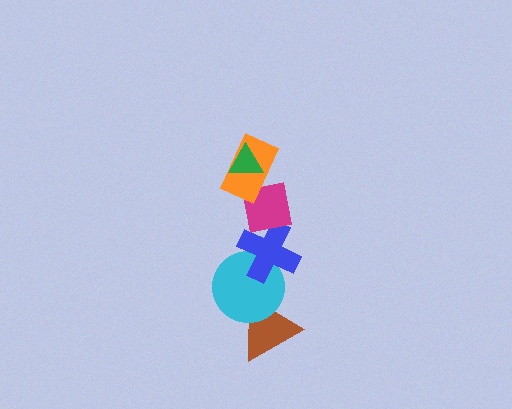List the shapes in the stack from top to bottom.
From top to bottom: the green triangle, the orange rectangle, the magenta square, the blue cross, the cyan circle, the brown triangle.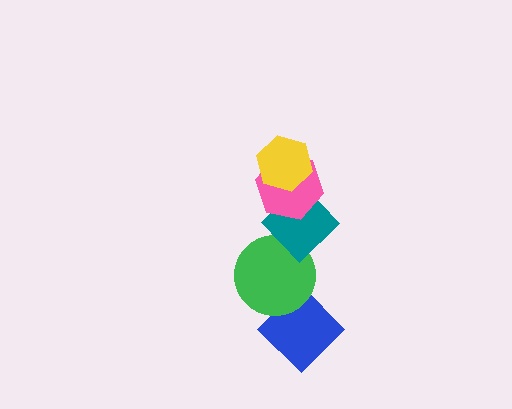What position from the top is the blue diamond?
The blue diamond is 5th from the top.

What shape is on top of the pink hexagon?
The yellow hexagon is on top of the pink hexagon.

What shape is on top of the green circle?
The teal diamond is on top of the green circle.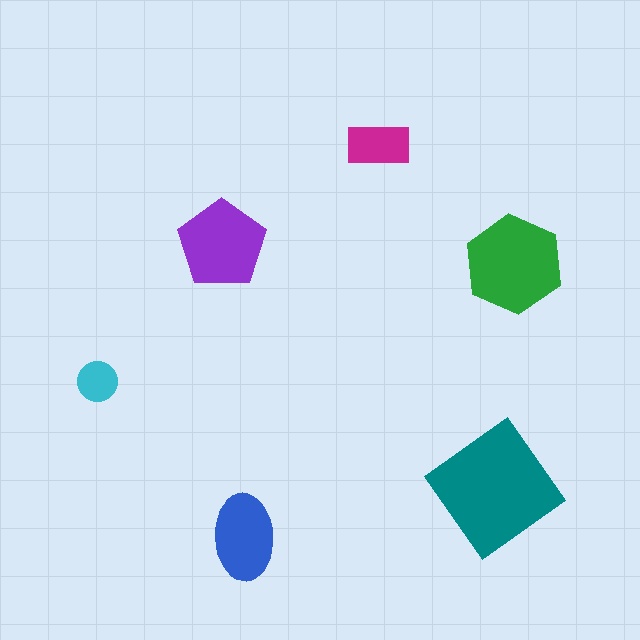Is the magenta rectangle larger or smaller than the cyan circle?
Larger.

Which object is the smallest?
The cyan circle.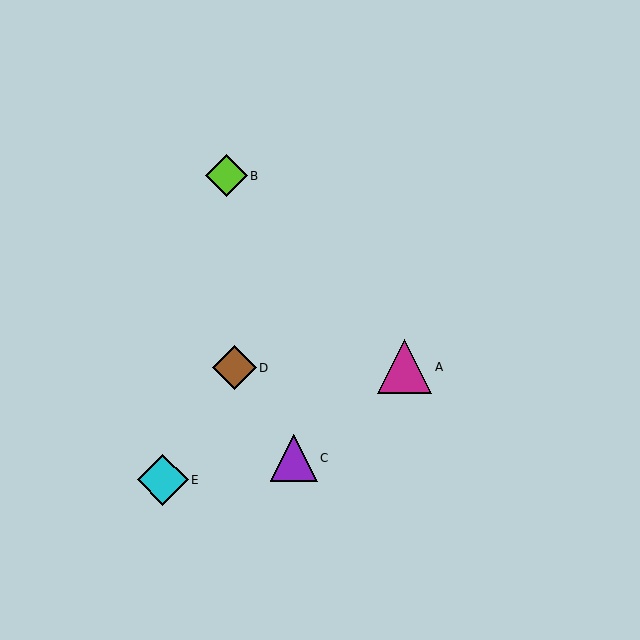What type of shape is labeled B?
Shape B is a lime diamond.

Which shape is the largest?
The magenta triangle (labeled A) is the largest.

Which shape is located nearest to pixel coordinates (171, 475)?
The cyan diamond (labeled E) at (163, 480) is nearest to that location.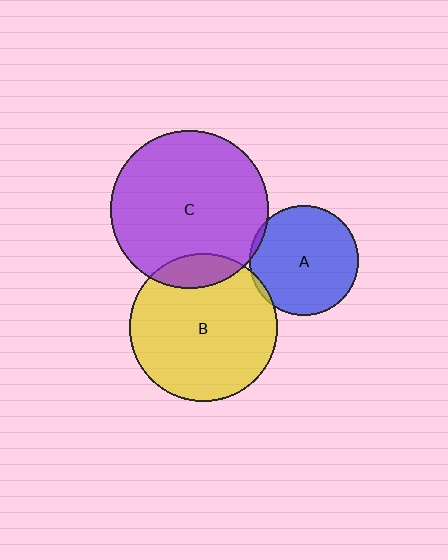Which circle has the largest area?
Circle C (purple).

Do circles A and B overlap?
Yes.